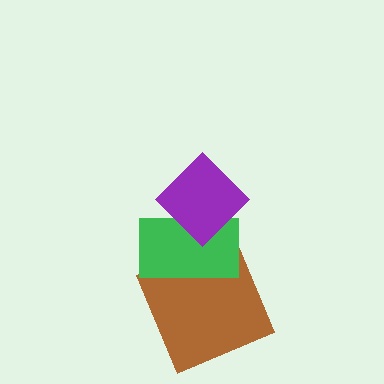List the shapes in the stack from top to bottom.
From top to bottom: the purple diamond, the green rectangle, the brown square.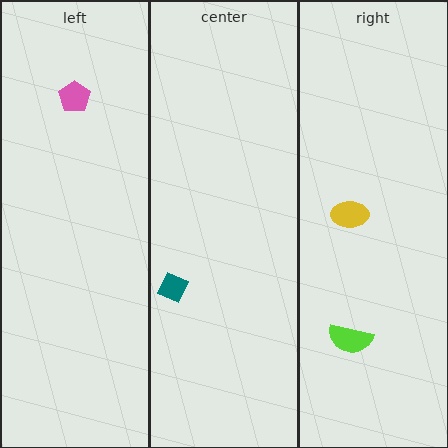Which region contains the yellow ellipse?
The right region.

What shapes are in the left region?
The pink pentagon.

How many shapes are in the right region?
2.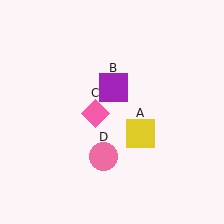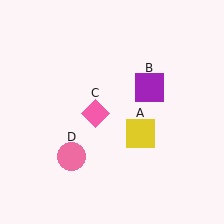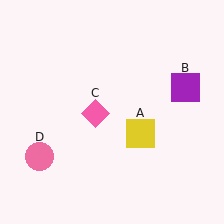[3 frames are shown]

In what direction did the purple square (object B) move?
The purple square (object B) moved right.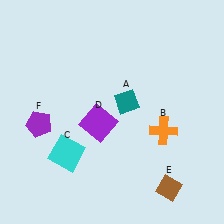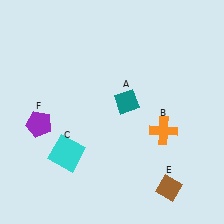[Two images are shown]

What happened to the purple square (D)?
The purple square (D) was removed in Image 2. It was in the bottom-left area of Image 1.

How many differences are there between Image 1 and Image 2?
There is 1 difference between the two images.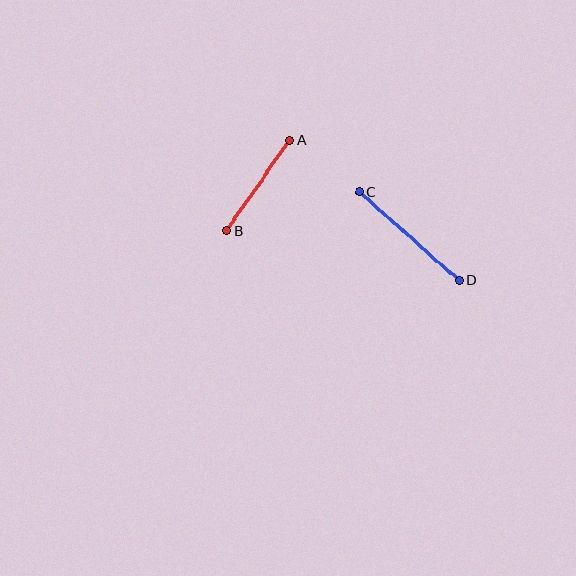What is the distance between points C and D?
The distance is approximately 134 pixels.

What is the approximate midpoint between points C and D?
The midpoint is at approximately (409, 236) pixels.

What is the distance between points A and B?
The distance is approximately 111 pixels.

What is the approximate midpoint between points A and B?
The midpoint is at approximately (258, 186) pixels.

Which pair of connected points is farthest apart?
Points C and D are farthest apart.